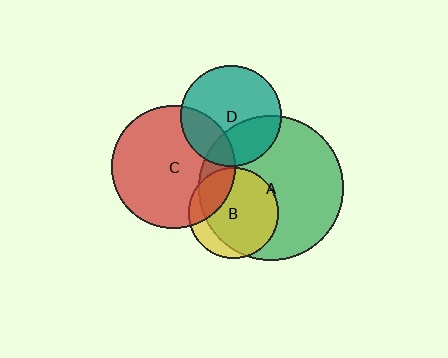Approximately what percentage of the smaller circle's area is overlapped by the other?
Approximately 25%.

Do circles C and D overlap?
Yes.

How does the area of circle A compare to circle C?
Approximately 1.4 times.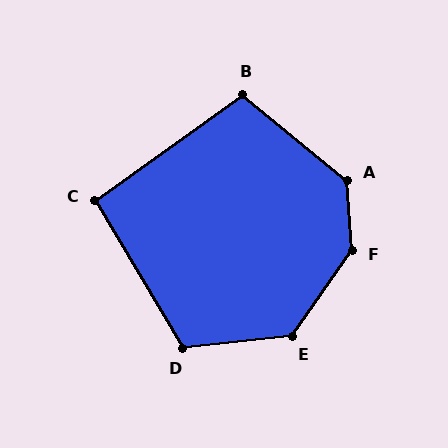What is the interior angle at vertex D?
Approximately 114 degrees (obtuse).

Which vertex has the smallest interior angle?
C, at approximately 95 degrees.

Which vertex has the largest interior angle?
F, at approximately 141 degrees.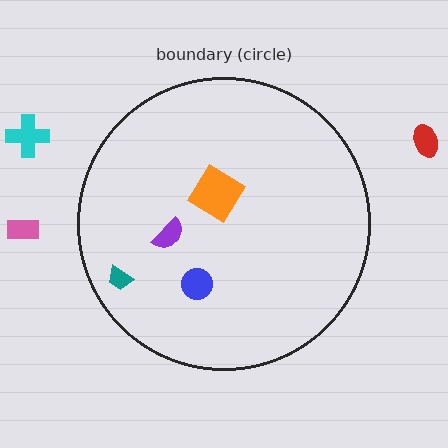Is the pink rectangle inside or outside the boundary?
Outside.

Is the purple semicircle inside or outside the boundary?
Inside.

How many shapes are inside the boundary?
4 inside, 3 outside.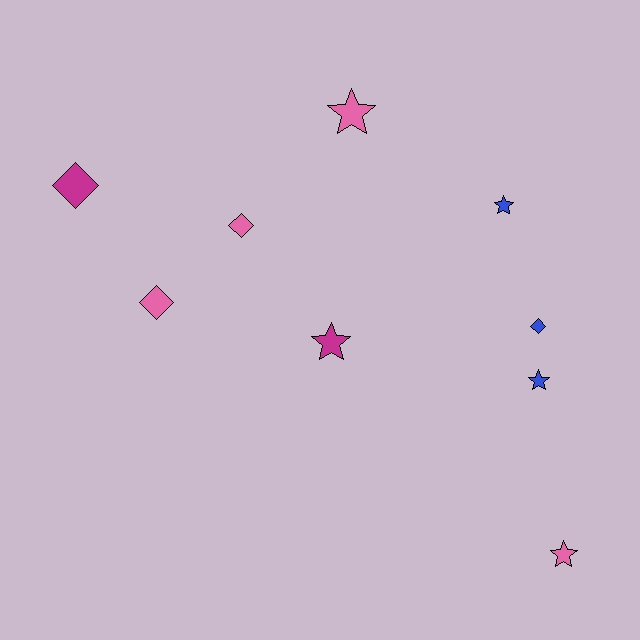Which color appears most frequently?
Pink, with 4 objects.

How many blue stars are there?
There are 2 blue stars.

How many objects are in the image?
There are 9 objects.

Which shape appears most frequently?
Star, with 5 objects.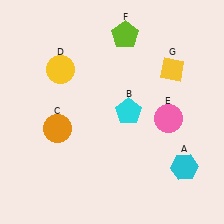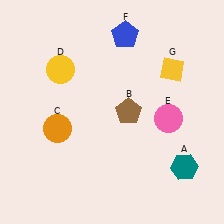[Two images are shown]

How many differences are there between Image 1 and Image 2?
There are 3 differences between the two images.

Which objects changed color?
A changed from cyan to teal. B changed from cyan to brown. F changed from lime to blue.